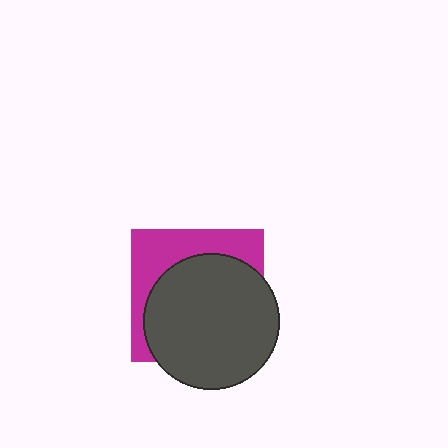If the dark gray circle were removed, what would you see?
You would see the complete magenta square.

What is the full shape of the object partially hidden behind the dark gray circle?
The partially hidden object is a magenta square.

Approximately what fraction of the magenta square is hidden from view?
Roughly 66% of the magenta square is hidden behind the dark gray circle.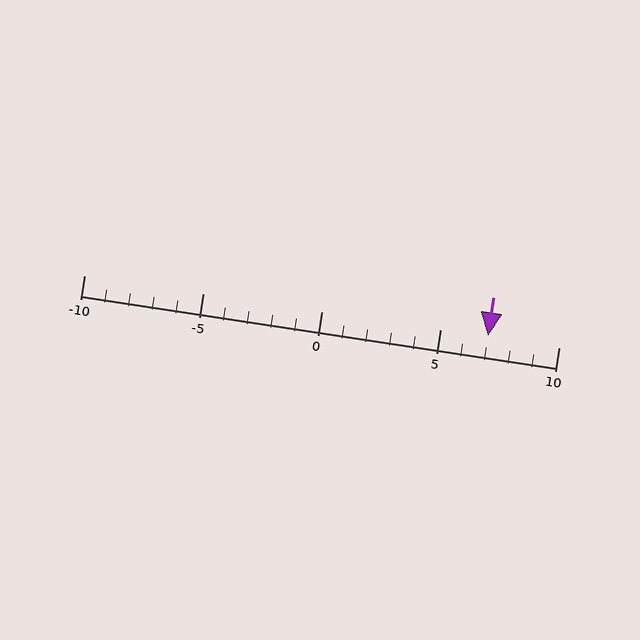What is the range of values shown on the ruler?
The ruler shows values from -10 to 10.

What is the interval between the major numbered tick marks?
The major tick marks are spaced 5 units apart.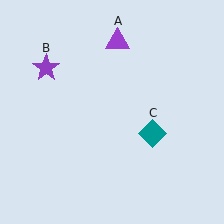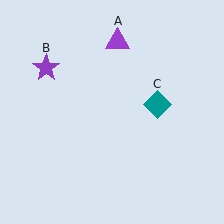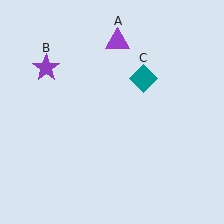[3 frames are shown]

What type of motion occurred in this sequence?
The teal diamond (object C) rotated counterclockwise around the center of the scene.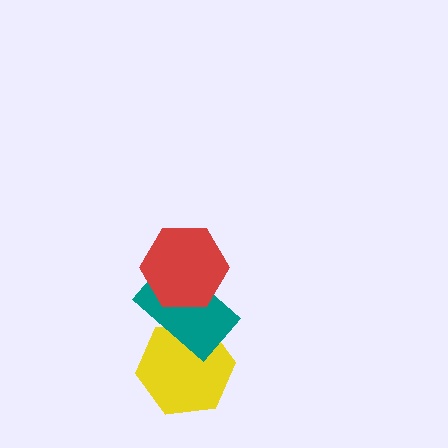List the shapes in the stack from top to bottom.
From top to bottom: the red hexagon, the teal rectangle, the yellow hexagon.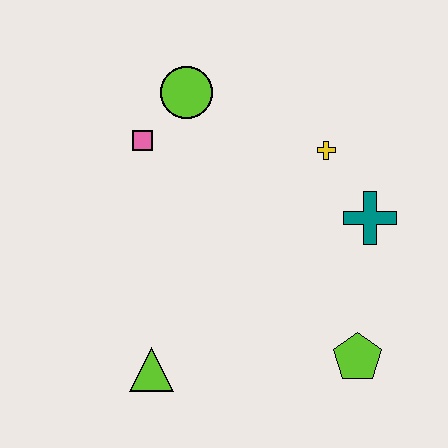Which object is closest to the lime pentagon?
The teal cross is closest to the lime pentagon.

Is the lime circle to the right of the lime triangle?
Yes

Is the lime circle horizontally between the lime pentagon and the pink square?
Yes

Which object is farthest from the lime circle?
The lime pentagon is farthest from the lime circle.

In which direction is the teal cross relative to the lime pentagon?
The teal cross is above the lime pentagon.